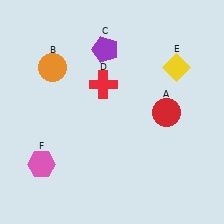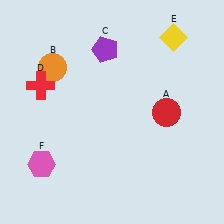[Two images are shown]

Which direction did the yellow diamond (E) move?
The yellow diamond (E) moved up.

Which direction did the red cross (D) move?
The red cross (D) moved left.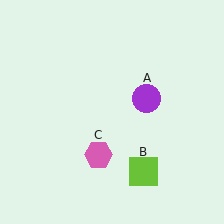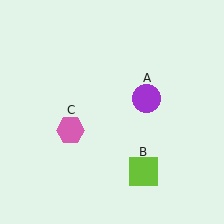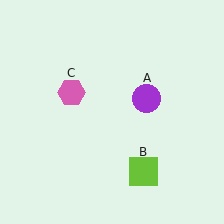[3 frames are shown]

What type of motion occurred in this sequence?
The pink hexagon (object C) rotated clockwise around the center of the scene.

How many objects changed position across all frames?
1 object changed position: pink hexagon (object C).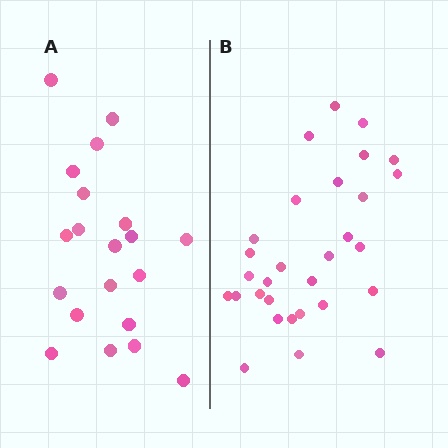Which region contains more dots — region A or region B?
Region B (the right region) has more dots.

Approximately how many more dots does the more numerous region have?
Region B has roughly 10 or so more dots than region A.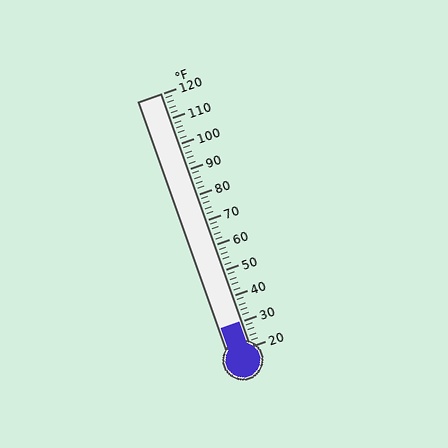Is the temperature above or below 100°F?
The temperature is below 100°F.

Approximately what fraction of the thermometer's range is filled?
The thermometer is filled to approximately 10% of its range.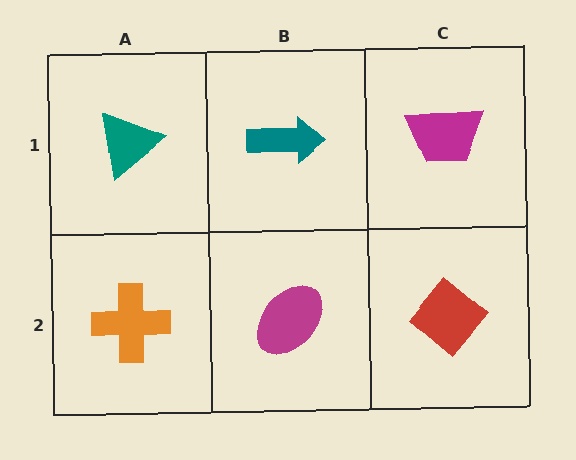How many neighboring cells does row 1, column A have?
2.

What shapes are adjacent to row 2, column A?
A teal triangle (row 1, column A), a magenta ellipse (row 2, column B).